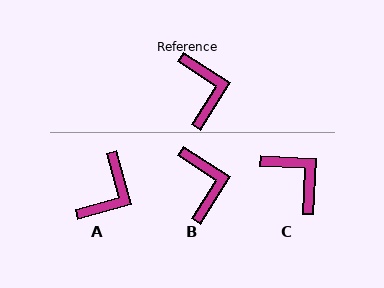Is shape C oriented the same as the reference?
No, it is off by about 29 degrees.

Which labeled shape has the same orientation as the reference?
B.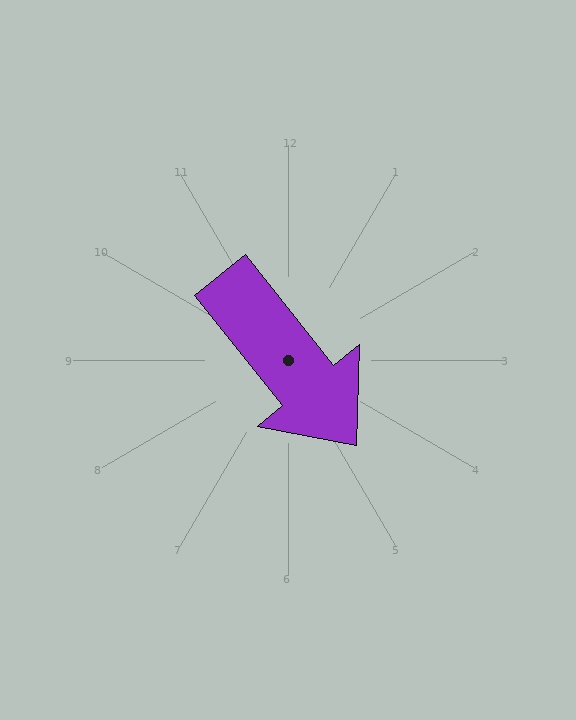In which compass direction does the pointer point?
Southeast.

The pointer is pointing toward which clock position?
Roughly 5 o'clock.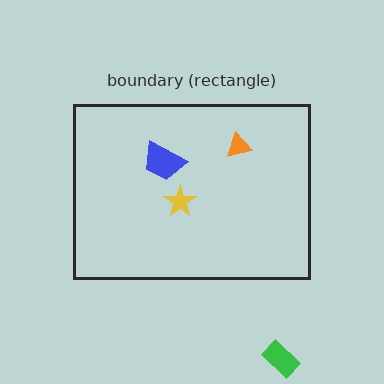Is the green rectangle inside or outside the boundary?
Outside.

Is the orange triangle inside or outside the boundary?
Inside.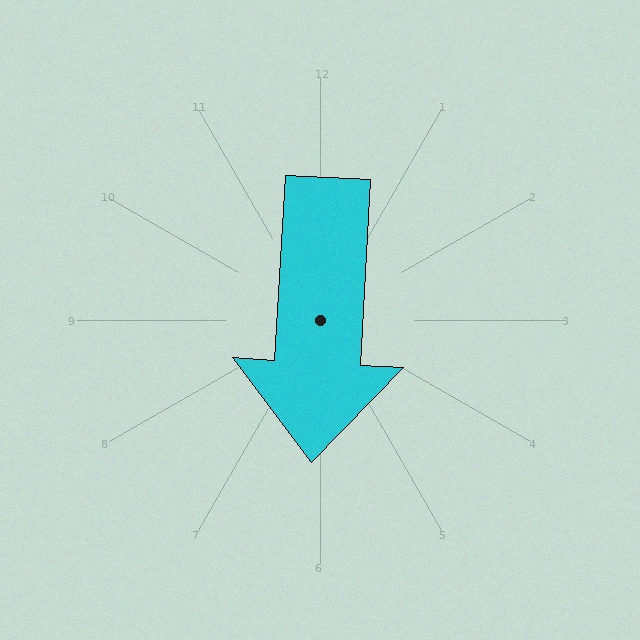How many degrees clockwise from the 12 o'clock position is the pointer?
Approximately 183 degrees.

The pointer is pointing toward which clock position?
Roughly 6 o'clock.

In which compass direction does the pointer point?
South.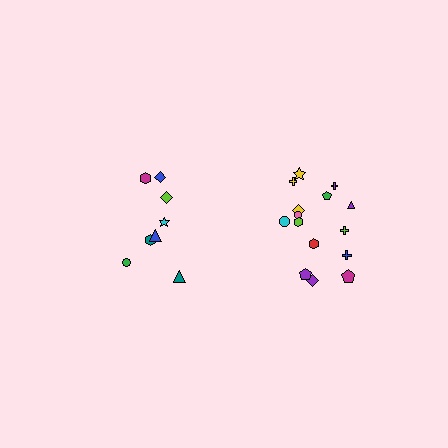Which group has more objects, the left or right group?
The right group.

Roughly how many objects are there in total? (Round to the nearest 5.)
Roughly 25 objects in total.